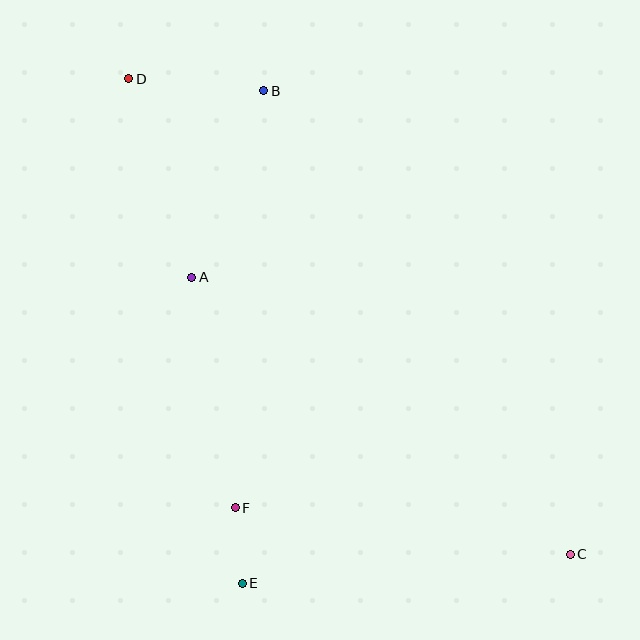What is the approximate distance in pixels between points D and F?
The distance between D and F is approximately 442 pixels.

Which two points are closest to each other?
Points E and F are closest to each other.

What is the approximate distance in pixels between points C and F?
The distance between C and F is approximately 338 pixels.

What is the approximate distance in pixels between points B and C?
The distance between B and C is approximately 555 pixels.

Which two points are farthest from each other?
Points C and D are farthest from each other.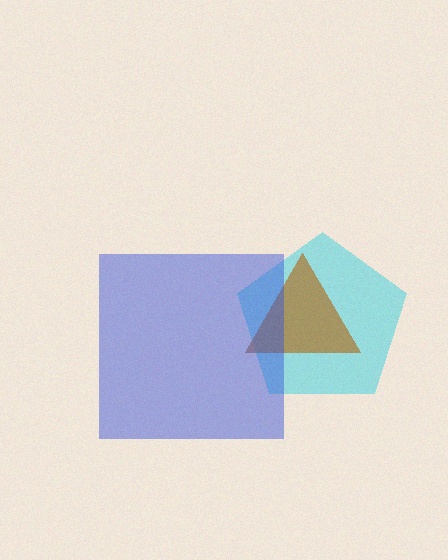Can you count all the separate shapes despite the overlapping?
Yes, there are 3 separate shapes.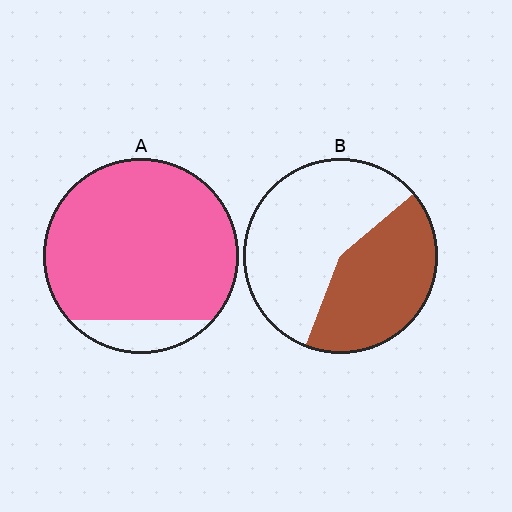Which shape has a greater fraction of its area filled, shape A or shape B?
Shape A.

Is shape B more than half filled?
No.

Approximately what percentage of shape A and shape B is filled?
A is approximately 90% and B is approximately 40%.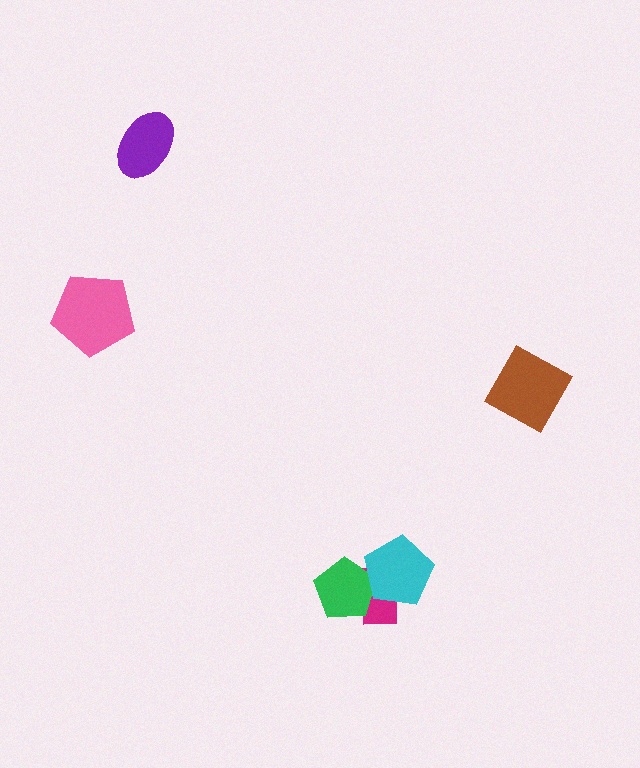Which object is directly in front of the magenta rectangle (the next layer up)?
The green pentagon is directly in front of the magenta rectangle.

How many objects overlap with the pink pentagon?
0 objects overlap with the pink pentagon.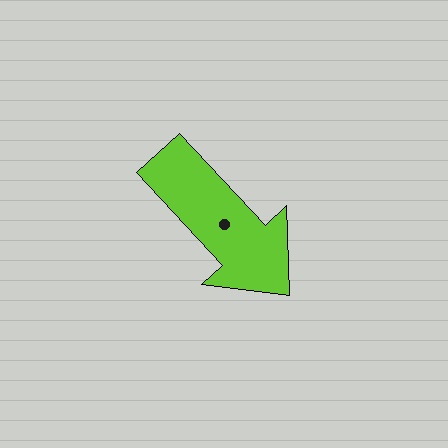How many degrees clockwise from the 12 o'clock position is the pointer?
Approximately 137 degrees.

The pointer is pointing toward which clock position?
Roughly 5 o'clock.